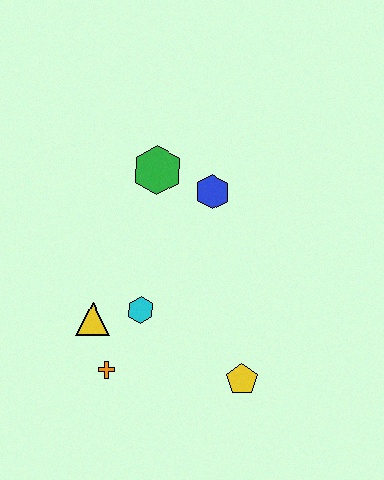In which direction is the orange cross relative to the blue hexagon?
The orange cross is below the blue hexagon.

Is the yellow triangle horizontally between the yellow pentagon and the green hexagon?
No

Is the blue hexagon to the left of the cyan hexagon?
No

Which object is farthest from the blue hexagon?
The orange cross is farthest from the blue hexagon.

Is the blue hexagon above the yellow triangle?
Yes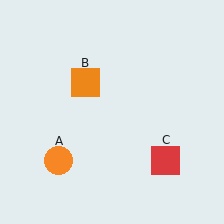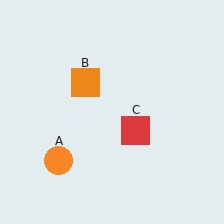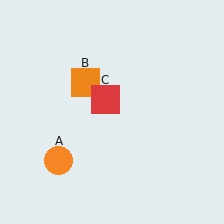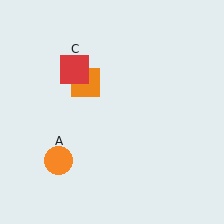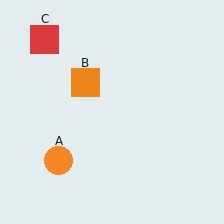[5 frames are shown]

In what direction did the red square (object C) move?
The red square (object C) moved up and to the left.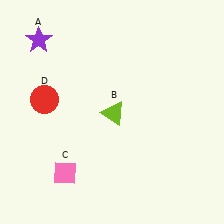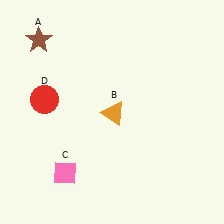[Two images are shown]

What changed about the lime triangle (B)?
In Image 1, B is lime. In Image 2, it changed to orange.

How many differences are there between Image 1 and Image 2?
There are 2 differences between the two images.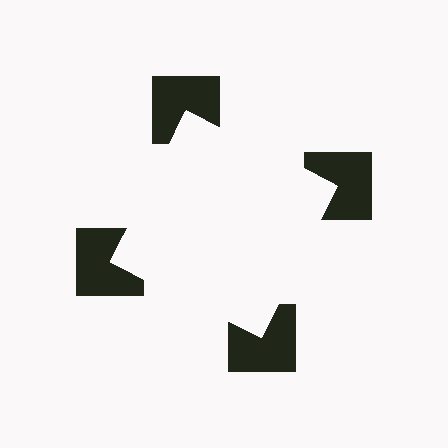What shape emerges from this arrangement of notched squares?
An illusory square — its edges are inferred from the aligned wedge cuts in the notched squares, not physically drawn.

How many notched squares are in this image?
There are 4 — one at each vertex of the illusory square.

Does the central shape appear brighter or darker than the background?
It typically appears slightly brighter than the background, even though no actual brightness change is drawn.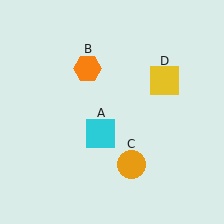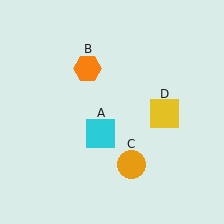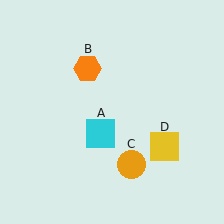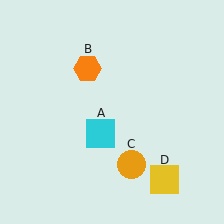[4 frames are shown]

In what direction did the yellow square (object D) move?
The yellow square (object D) moved down.